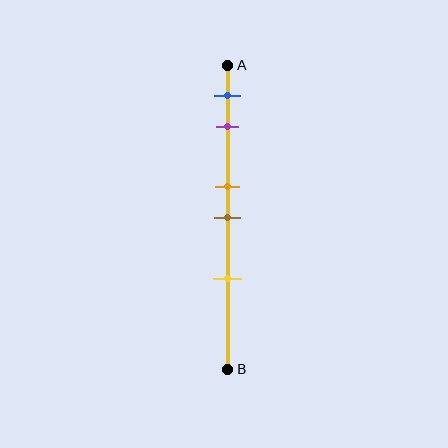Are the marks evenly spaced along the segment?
No, the marks are not evenly spaced.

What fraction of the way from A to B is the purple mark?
The purple mark is approximately 20% (0.2) of the way from A to B.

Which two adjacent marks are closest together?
The orange and brown marks are the closest adjacent pair.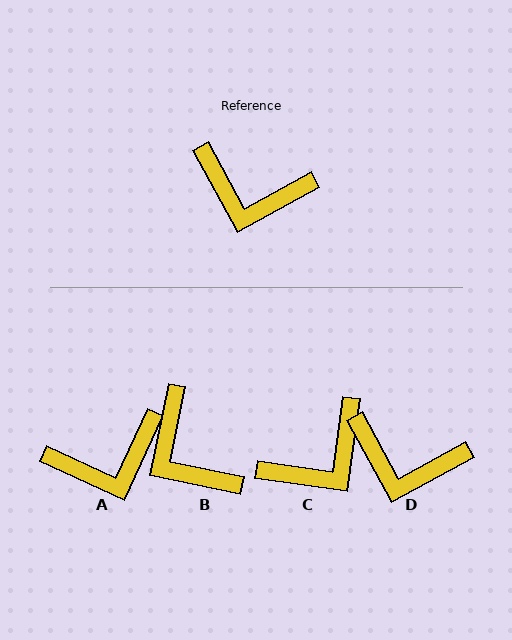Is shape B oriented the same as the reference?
No, it is off by about 41 degrees.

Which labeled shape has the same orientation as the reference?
D.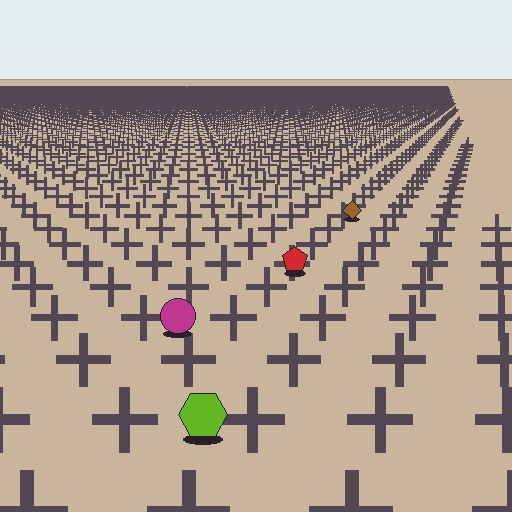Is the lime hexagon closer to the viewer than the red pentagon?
Yes. The lime hexagon is closer — you can tell from the texture gradient: the ground texture is coarser near it.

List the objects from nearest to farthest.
From nearest to farthest: the lime hexagon, the magenta circle, the red pentagon, the brown diamond.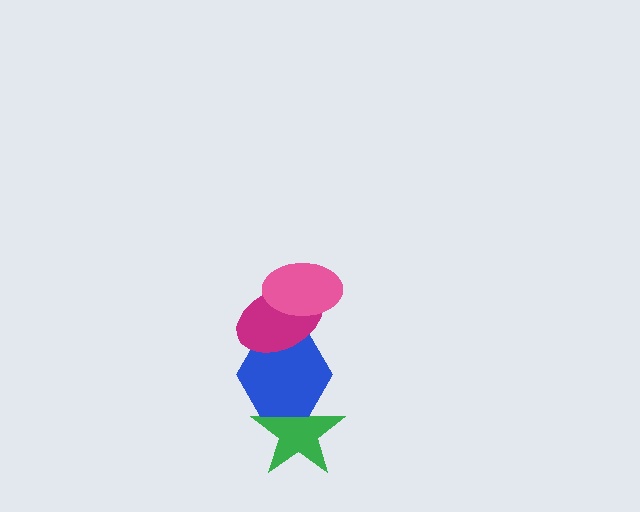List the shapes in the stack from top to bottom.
From top to bottom: the pink ellipse, the magenta ellipse, the blue hexagon, the green star.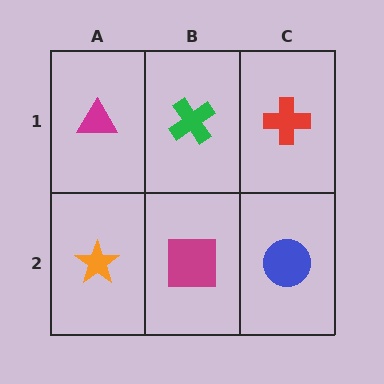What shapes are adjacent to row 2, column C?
A red cross (row 1, column C), a magenta square (row 2, column B).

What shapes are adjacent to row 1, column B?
A magenta square (row 2, column B), a magenta triangle (row 1, column A), a red cross (row 1, column C).